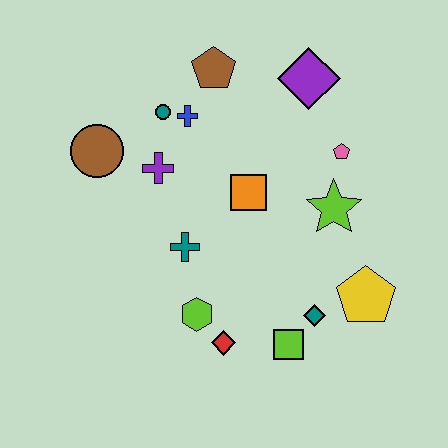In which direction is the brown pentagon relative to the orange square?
The brown pentagon is above the orange square.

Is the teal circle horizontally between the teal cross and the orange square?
No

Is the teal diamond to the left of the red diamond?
No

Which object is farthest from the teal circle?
The yellow pentagon is farthest from the teal circle.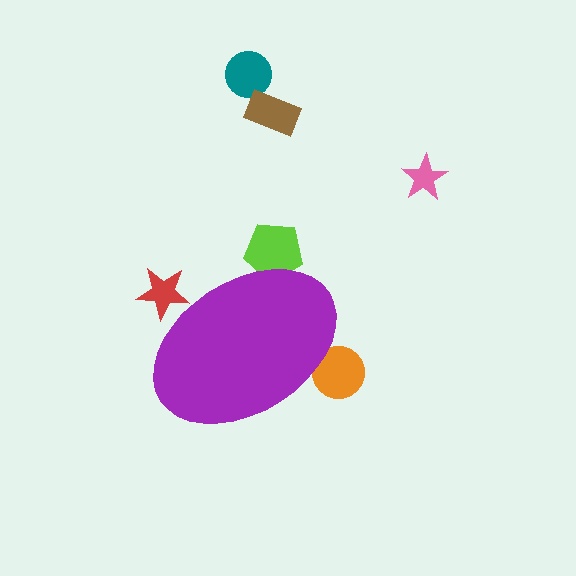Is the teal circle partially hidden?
No, the teal circle is fully visible.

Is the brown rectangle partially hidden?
No, the brown rectangle is fully visible.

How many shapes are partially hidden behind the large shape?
3 shapes are partially hidden.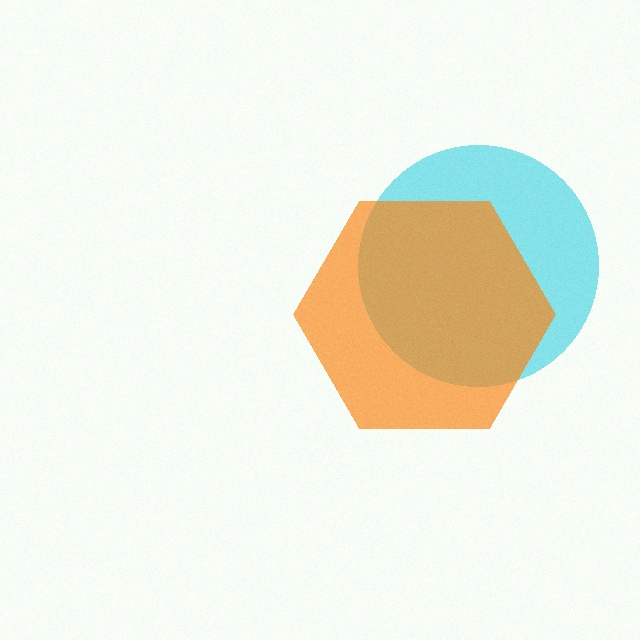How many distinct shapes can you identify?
There are 2 distinct shapes: a cyan circle, an orange hexagon.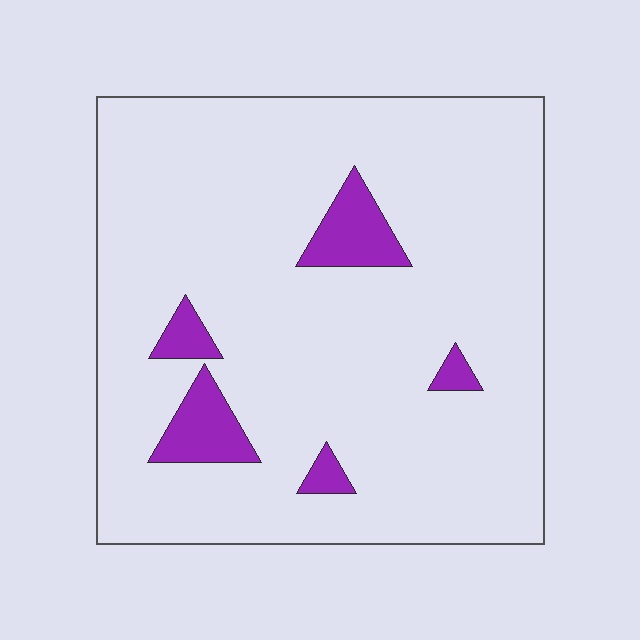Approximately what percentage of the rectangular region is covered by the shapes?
Approximately 10%.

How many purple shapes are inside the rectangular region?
5.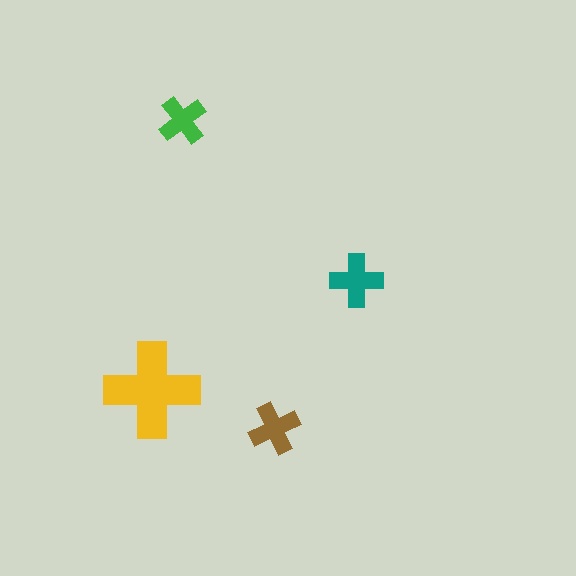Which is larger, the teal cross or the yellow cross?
The yellow one.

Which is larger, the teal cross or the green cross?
The teal one.